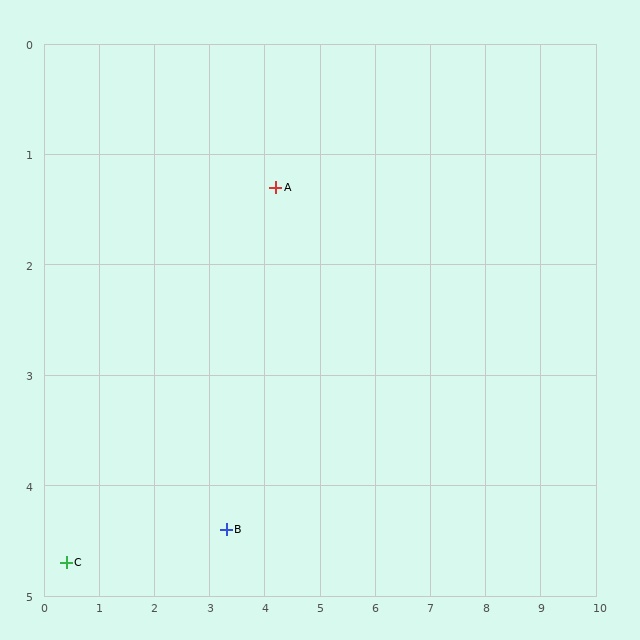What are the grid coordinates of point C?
Point C is at approximately (0.4, 4.7).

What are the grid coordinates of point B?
Point B is at approximately (3.3, 4.4).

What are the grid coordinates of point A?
Point A is at approximately (4.2, 1.3).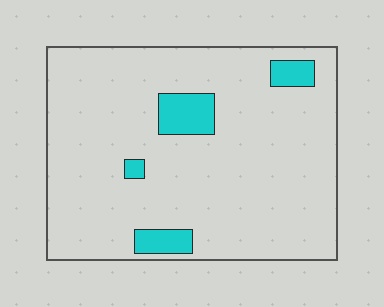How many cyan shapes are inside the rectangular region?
4.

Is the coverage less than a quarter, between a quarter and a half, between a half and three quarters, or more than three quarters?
Less than a quarter.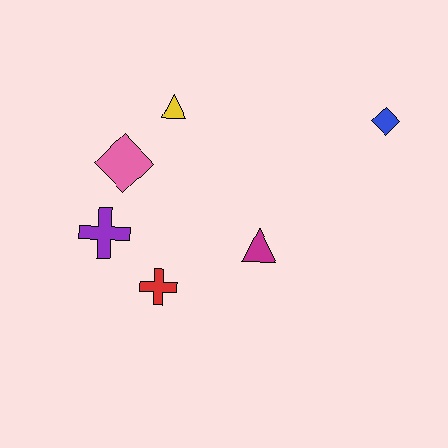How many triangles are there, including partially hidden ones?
There are 2 triangles.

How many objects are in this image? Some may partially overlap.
There are 6 objects.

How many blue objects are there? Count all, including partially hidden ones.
There is 1 blue object.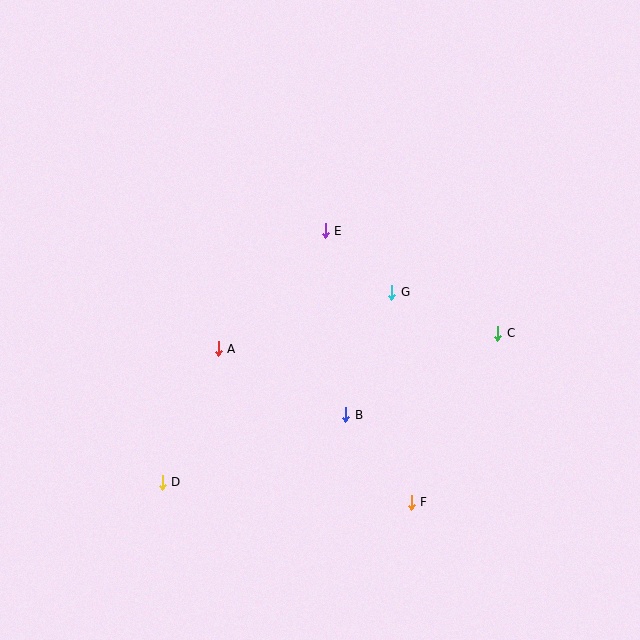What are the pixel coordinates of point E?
Point E is at (325, 231).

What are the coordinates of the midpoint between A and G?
The midpoint between A and G is at (305, 320).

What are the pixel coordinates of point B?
Point B is at (346, 415).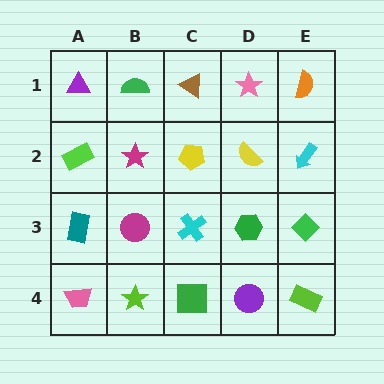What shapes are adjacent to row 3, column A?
A lime rectangle (row 2, column A), a pink trapezoid (row 4, column A), a magenta circle (row 3, column B).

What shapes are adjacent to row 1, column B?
A magenta star (row 2, column B), a purple triangle (row 1, column A), a brown triangle (row 1, column C).